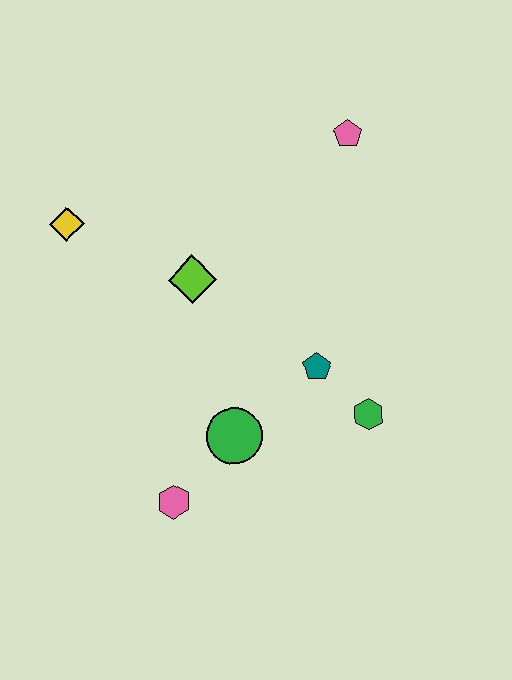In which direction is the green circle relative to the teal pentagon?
The green circle is to the left of the teal pentagon.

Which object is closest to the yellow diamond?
The lime diamond is closest to the yellow diamond.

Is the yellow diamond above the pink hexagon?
Yes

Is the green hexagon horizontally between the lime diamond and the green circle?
No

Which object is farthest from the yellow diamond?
The green hexagon is farthest from the yellow diamond.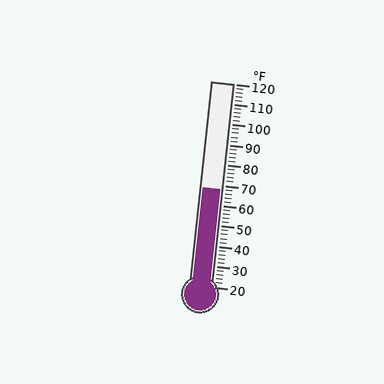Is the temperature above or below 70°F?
The temperature is below 70°F.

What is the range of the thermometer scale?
The thermometer scale ranges from 20°F to 120°F.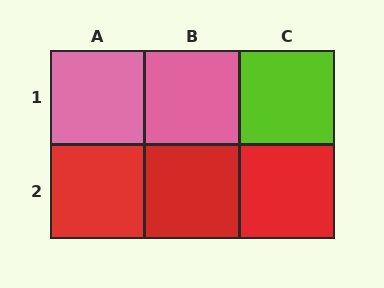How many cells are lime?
1 cell is lime.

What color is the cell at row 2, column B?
Red.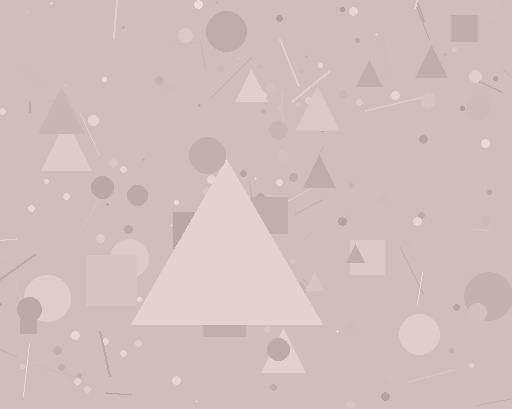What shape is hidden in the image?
A triangle is hidden in the image.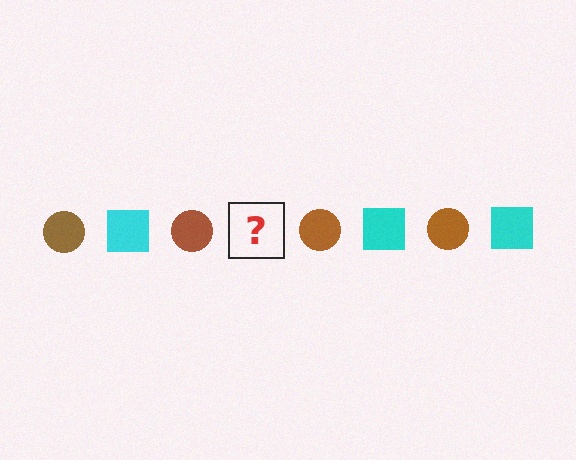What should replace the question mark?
The question mark should be replaced with a cyan square.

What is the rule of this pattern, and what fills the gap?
The rule is that the pattern alternates between brown circle and cyan square. The gap should be filled with a cyan square.